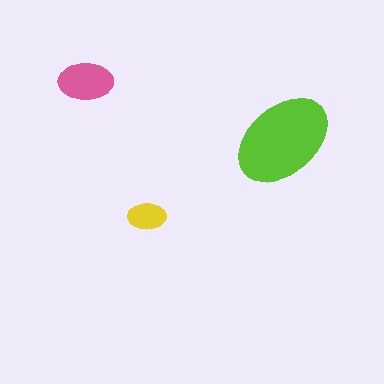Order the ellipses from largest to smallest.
the lime one, the pink one, the yellow one.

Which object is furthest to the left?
The pink ellipse is leftmost.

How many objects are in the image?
There are 3 objects in the image.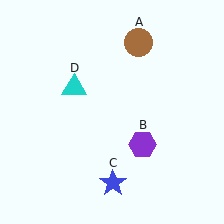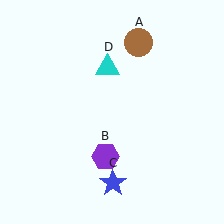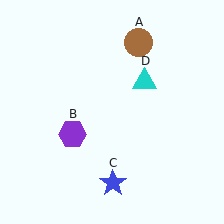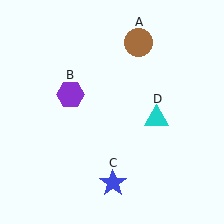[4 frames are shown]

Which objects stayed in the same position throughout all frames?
Brown circle (object A) and blue star (object C) remained stationary.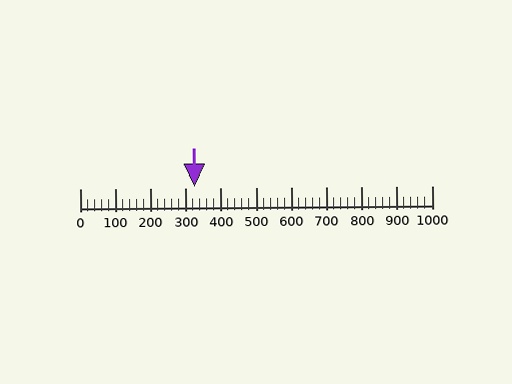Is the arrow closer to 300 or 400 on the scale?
The arrow is closer to 300.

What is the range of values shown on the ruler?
The ruler shows values from 0 to 1000.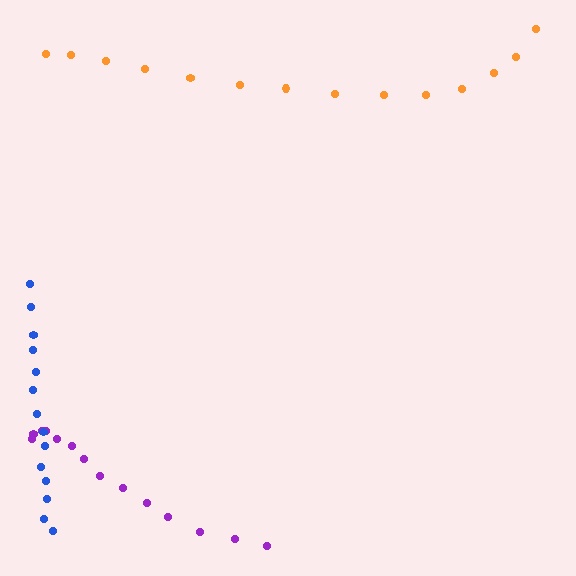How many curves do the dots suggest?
There are 3 distinct paths.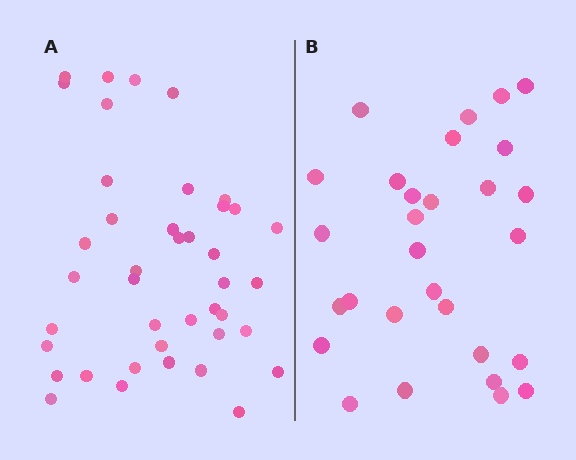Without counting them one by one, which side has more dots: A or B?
Region A (the left region) has more dots.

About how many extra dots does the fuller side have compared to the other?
Region A has roughly 12 or so more dots than region B.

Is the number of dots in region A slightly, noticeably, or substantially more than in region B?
Region A has noticeably more, but not dramatically so. The ratio is roughly 1.4 to 1.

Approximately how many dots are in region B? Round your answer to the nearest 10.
About 30 dots. (The exact count is 29, which rounds to 30.)